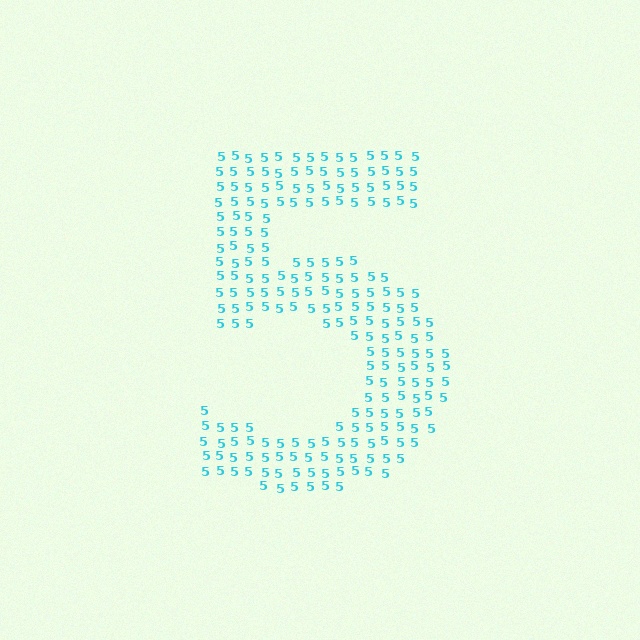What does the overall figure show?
The overall figure shows the digit 5.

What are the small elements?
The small elements are digit 5's.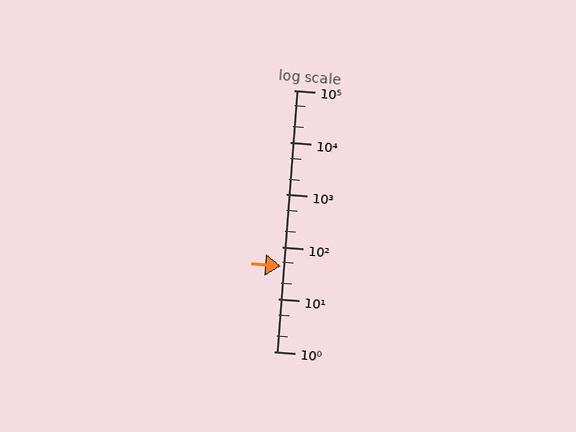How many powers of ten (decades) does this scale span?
The scale spans 5 decades, from 1 to 100000.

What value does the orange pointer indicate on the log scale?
The pointer indicates approximately 42.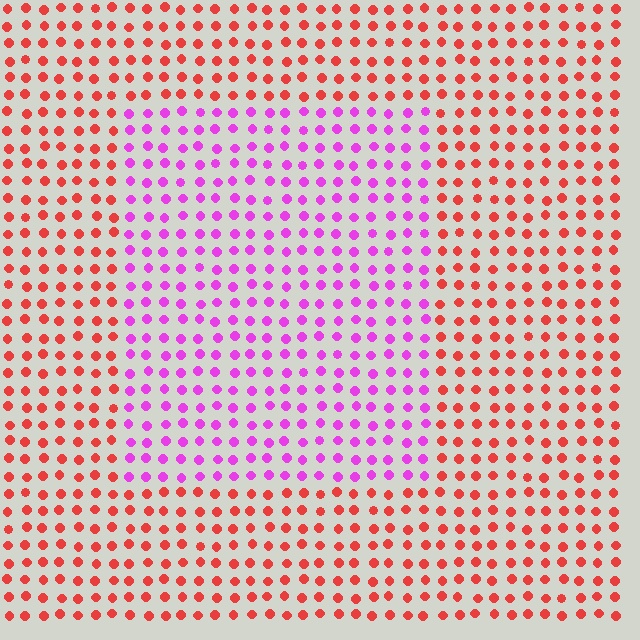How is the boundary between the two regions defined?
The boundary is defined purely by a slight shift in hue (about 60 degrees). Spacing, size, and orientation are identical on both sides.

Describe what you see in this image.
The image is filled with small red elements in a uniform arrangement. A rectangle-shaped region is visible where the elements are tinted to a slightly different hue, forming a subtle color boundary.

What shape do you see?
I see a rectangle.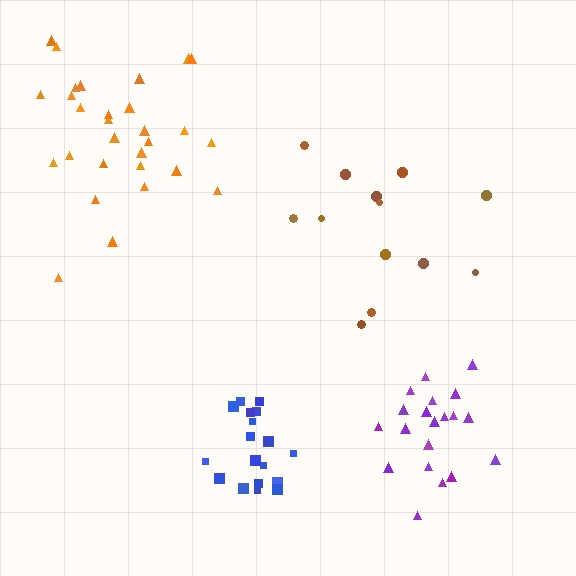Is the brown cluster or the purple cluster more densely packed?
Purple.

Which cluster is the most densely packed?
Blue.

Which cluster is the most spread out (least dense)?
Brown.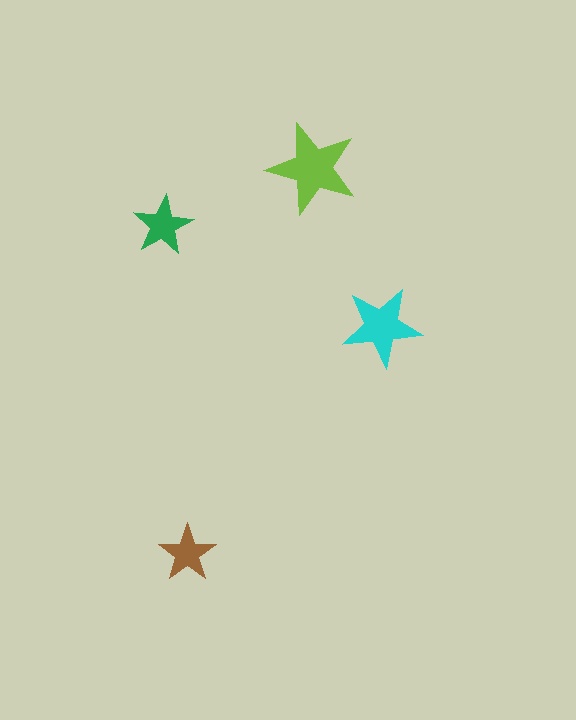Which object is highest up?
The lime star is topmost.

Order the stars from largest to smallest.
the lime one, the cyan one, the green one, the brown one.